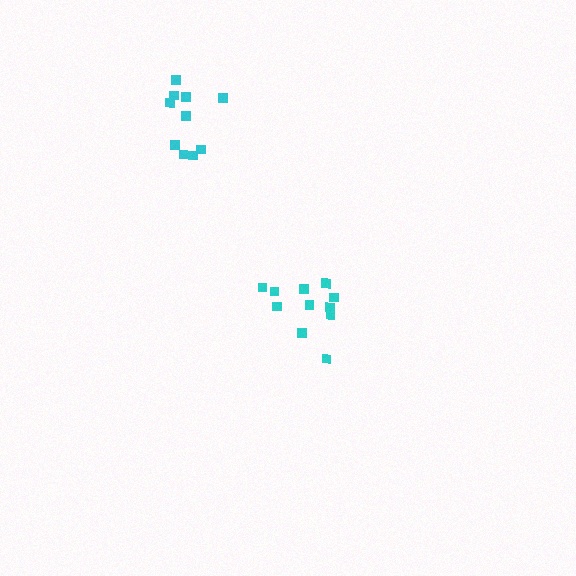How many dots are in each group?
Group 1: 10 dots, Group 2: 11 dots (21 total).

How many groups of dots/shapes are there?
There are 2 groups.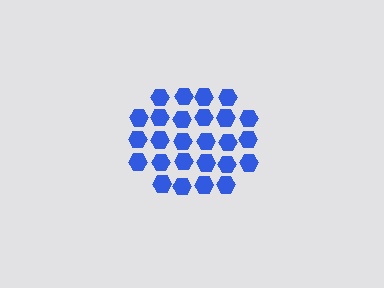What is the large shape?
The large shape is a hexagon.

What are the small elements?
The small elements are hexagons.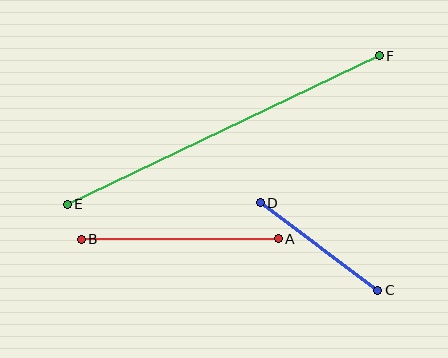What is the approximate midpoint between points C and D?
The midpoint is at approximately (319, 247) pixels.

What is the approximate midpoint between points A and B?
The midpoint is at approximately (180, 239) pixels.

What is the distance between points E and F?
The distance is approximately 345 pixels.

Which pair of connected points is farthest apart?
Points E and F are farthest apart.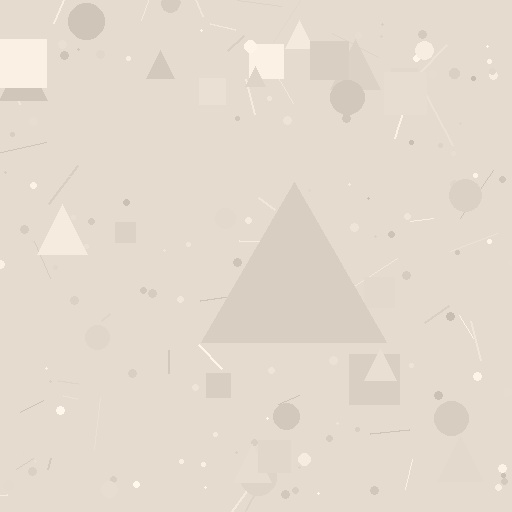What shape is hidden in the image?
A triangle is hidden in the image.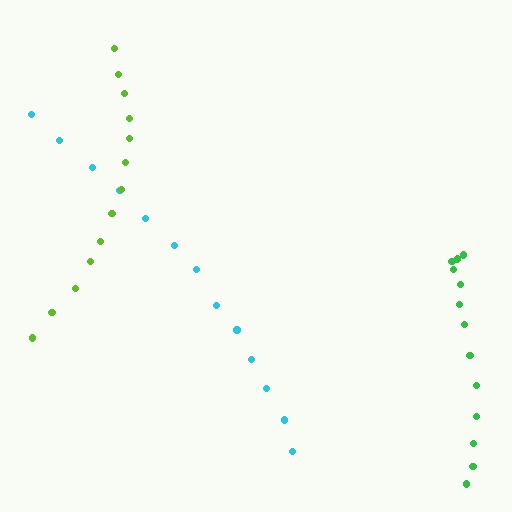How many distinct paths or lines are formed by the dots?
There are 3 distinct paths.